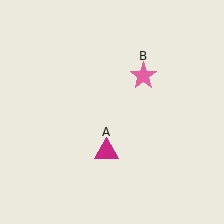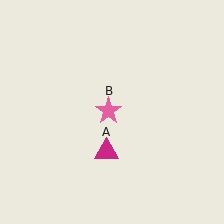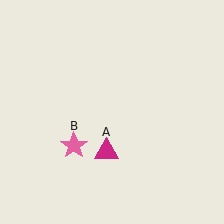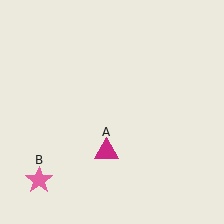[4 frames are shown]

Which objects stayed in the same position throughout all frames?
Magenta triangle (object A) remained stationary.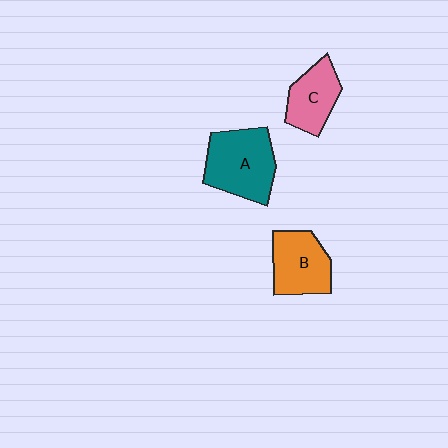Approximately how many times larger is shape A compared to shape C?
Approximately 1.5 times.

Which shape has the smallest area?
Shape C (pink).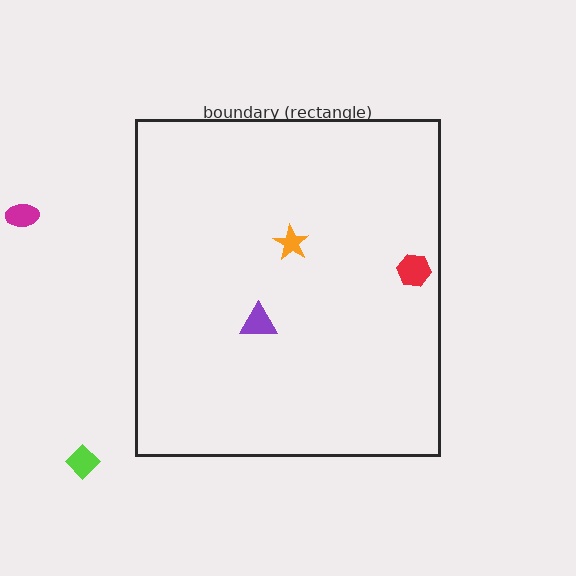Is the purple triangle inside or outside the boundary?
Inside.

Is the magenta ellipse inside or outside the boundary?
Outside.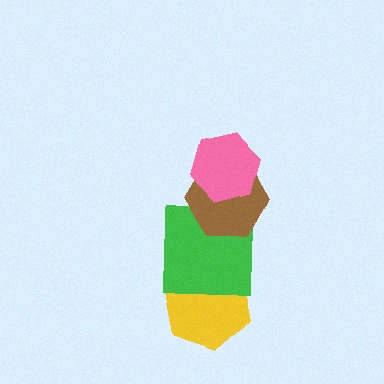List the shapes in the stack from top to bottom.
From top to bottom: the pink hexagon, the brown hexagon, the green square, the yellow hexagon.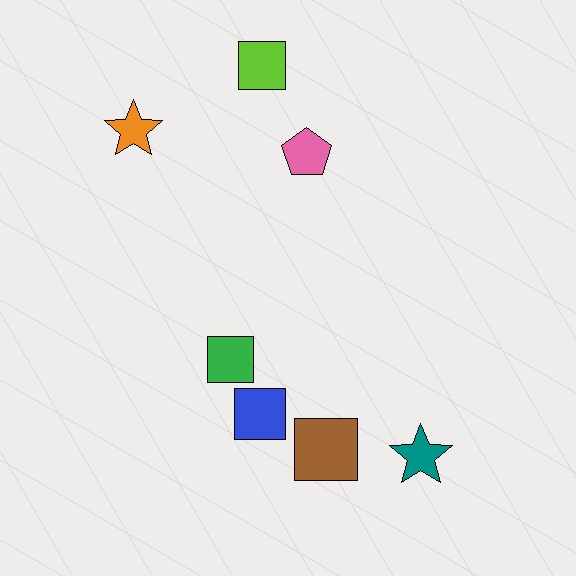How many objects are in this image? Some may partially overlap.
There are 7 objects.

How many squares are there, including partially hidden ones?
There are 4 squares.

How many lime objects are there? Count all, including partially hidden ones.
There is 1 lime object.